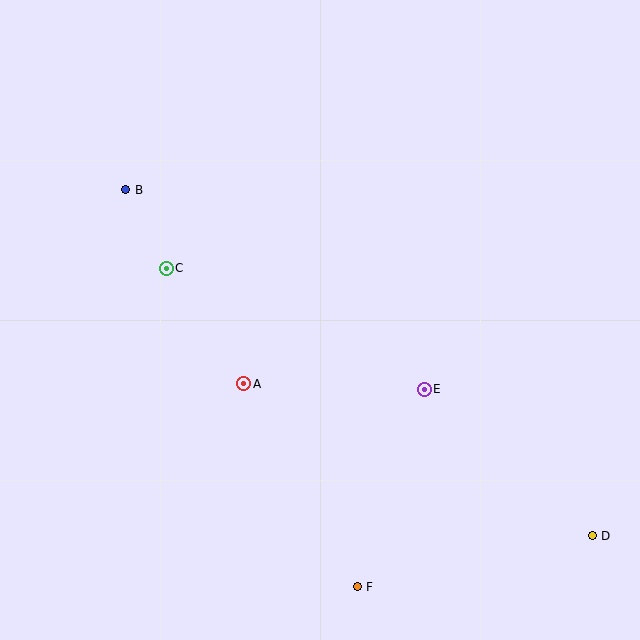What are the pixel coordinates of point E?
Point E is at (424, 389).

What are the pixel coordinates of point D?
Point D is at (592, 536).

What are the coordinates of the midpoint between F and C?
The midpoint between F and C is at (262, 427).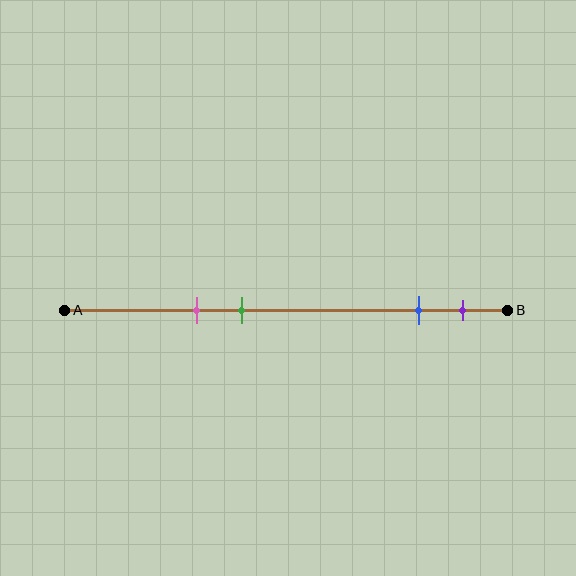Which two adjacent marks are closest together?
The blue and purple marks are the closest adjacent pair.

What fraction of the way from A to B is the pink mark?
The pink mark is approximately 30% (0.3) of the way from A to B.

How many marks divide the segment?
There are 4 marks dividing the segment.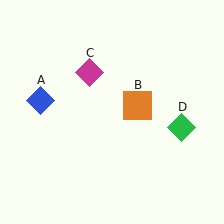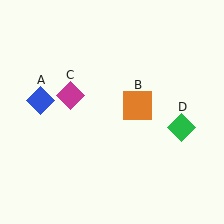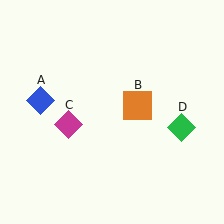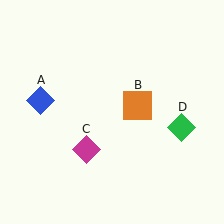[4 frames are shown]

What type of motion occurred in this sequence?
The magenta diamond (object C) rotated counterclockwise around the center of the scene.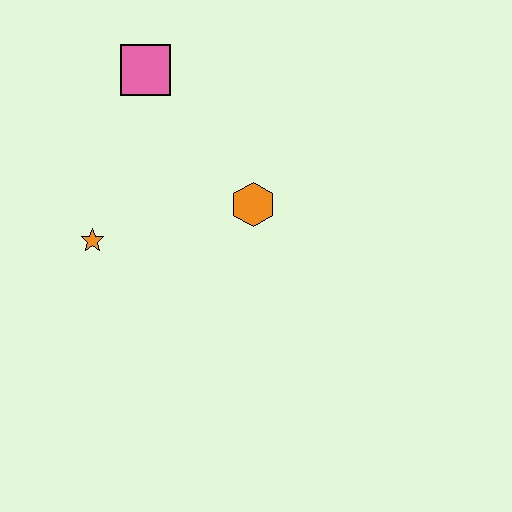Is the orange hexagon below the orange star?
No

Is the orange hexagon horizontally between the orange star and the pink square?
No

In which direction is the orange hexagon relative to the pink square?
The orange hexagon is below the pink square.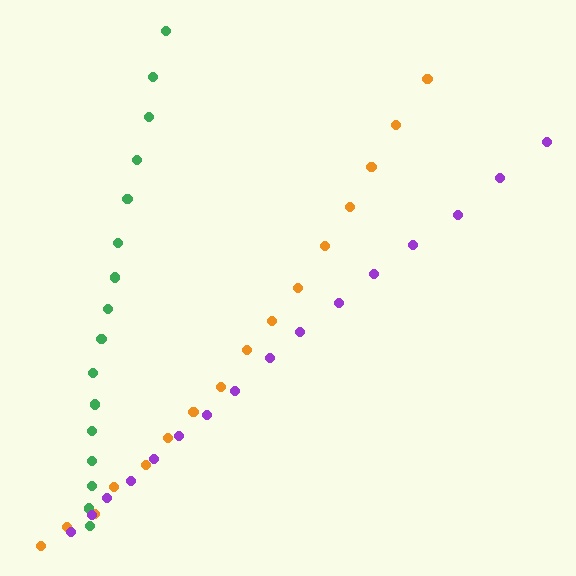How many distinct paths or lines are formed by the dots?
There are 3 distinct paths.